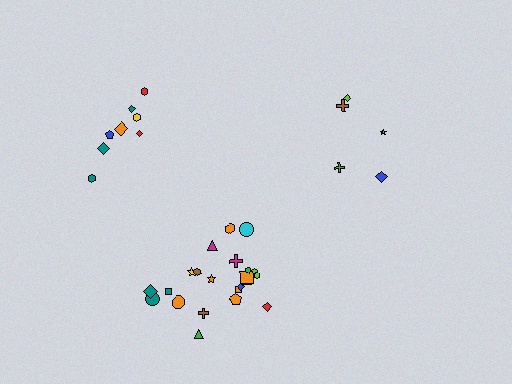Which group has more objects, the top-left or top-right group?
The top-left group.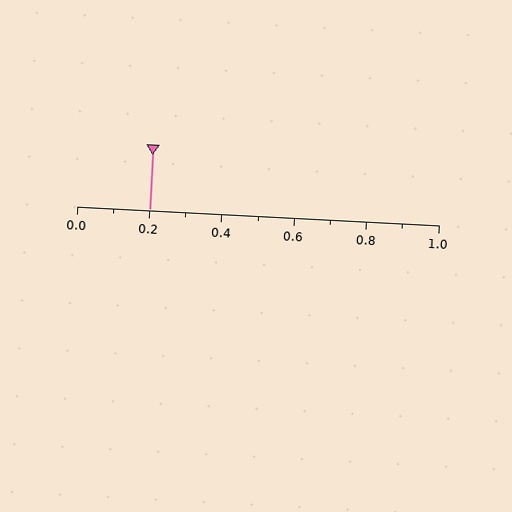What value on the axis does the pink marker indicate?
The marker indicates approximately 0.2.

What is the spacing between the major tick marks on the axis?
The major ticks are spaced 0.2 apart.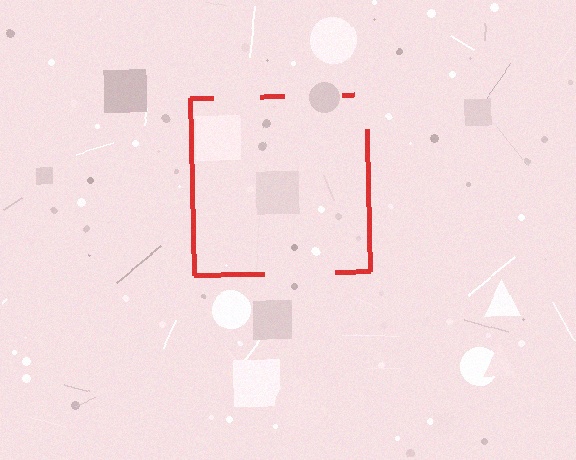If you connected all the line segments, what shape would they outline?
They would outline a square.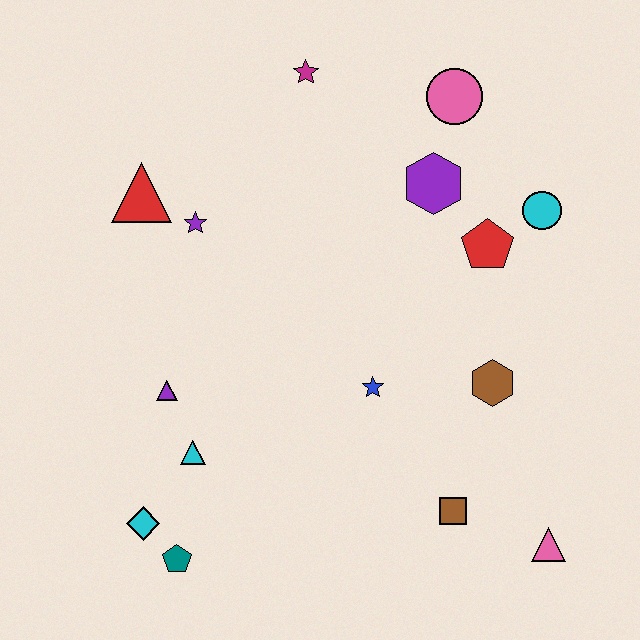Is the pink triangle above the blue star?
No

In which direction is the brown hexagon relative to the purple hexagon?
The brown hexagon is below the purple hexagon.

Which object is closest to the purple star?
The red triangle is closest to the purple star.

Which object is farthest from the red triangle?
The pink triangle is farthest from the red triangle.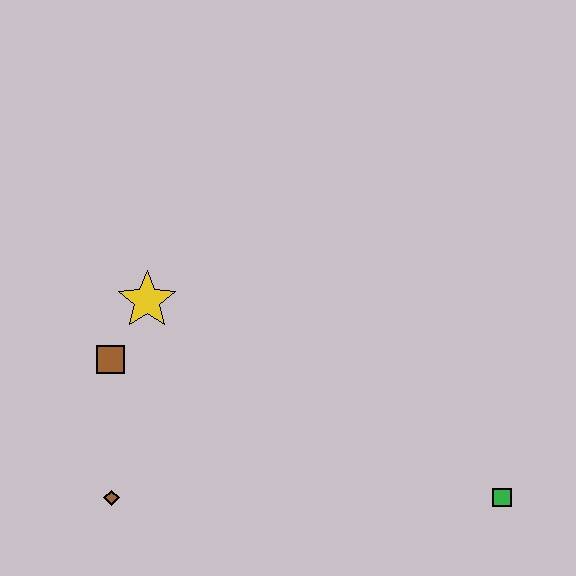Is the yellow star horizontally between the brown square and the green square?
Yes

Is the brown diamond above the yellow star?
No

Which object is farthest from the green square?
The brown square is farthest from the green square.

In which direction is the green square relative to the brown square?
The green square is to the right of the brown square.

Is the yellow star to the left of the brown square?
No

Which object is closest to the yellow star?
The brown square is closest to the yellow star.